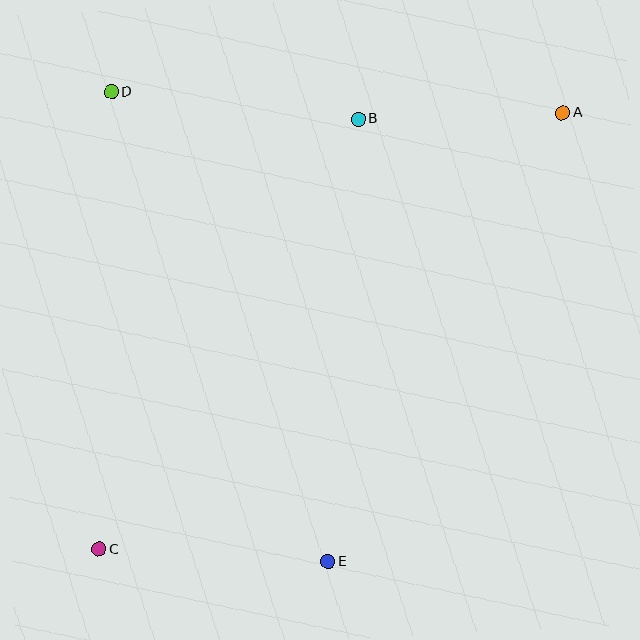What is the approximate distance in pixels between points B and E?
The distance between B and E is approximately 444 pixels.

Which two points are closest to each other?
Points A and B are closest to each other.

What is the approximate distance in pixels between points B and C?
The distance between B and C is approximately 502 pixels.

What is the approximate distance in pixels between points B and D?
The distance between B and D is approximately 248 pixels.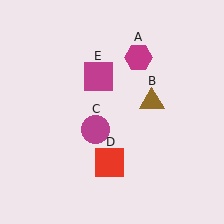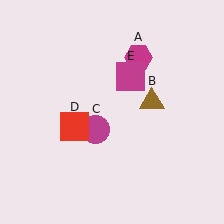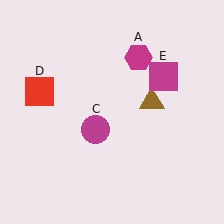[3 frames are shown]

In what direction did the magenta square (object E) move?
The magenta square (object E) moved right.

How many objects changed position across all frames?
2 objects changed position: red square (object D), magenta square (object E).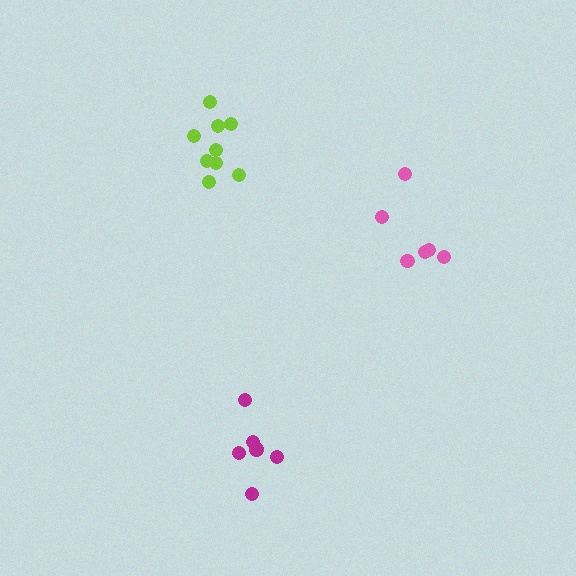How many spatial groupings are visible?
There are 3 spatial groupings.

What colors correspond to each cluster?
The clusters are colored: magenta, pink, lime.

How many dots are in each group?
Group 1: 6 dots, Group 2: 6 dots, Group 3: 9 dots (21 total).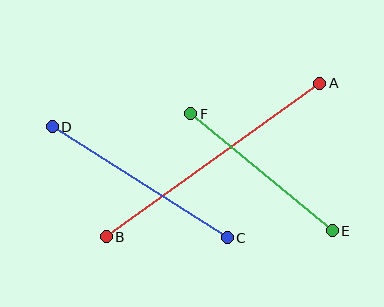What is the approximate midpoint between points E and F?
The midpoint is at approximately (261, 172) pixels.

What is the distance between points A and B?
The distance is approximately 263 pixels.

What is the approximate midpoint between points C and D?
The midpoint is at approximately (140, 182) pixels.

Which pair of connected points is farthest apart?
Points A and B are farthest apart.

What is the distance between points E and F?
The distance is approximately 184 pixels.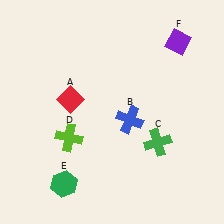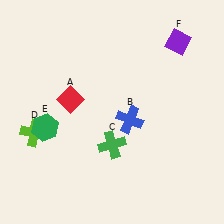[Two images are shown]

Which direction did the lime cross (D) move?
The lime cross (D) moved left.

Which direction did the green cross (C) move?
The green cross (C) moved left.